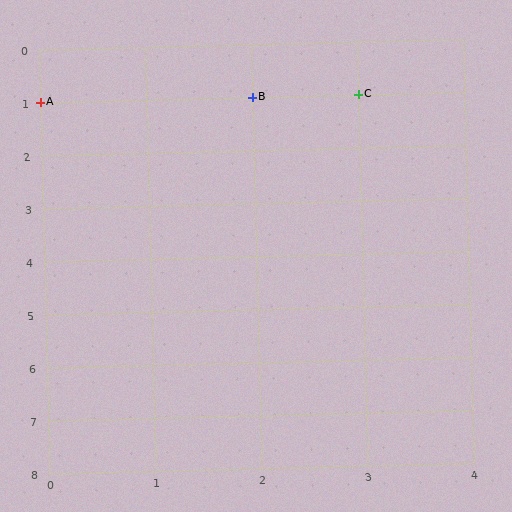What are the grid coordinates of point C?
Point C is at grid coordinates (3, 1).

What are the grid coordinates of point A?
Point A is at grid coordinates (0, 1).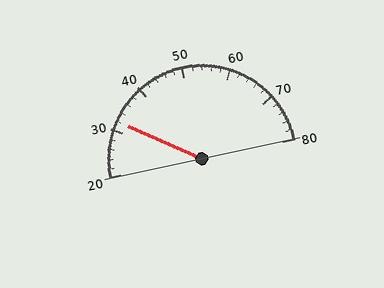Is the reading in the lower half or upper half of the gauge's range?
The reading is in the lower half of the range (20 to 80).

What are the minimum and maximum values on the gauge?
The gauge ranges from 20 to 80.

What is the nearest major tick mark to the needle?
The nearest major tick mark is 30.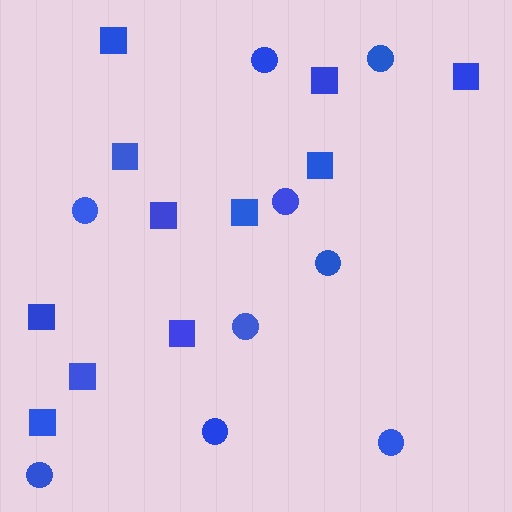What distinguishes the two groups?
There are 2 groups: one group of circles (9) and one group of squares (11).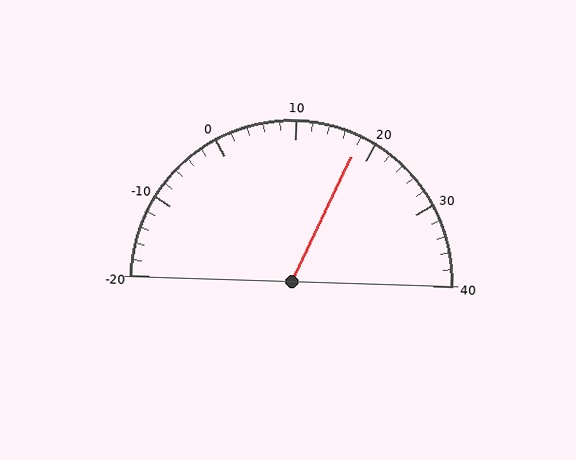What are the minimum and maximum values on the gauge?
The gauge ranges from -20 to 40.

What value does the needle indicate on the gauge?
The needle indicates approximately 18.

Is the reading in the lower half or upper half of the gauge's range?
The reading is in the upper half of the range (-20 to 40).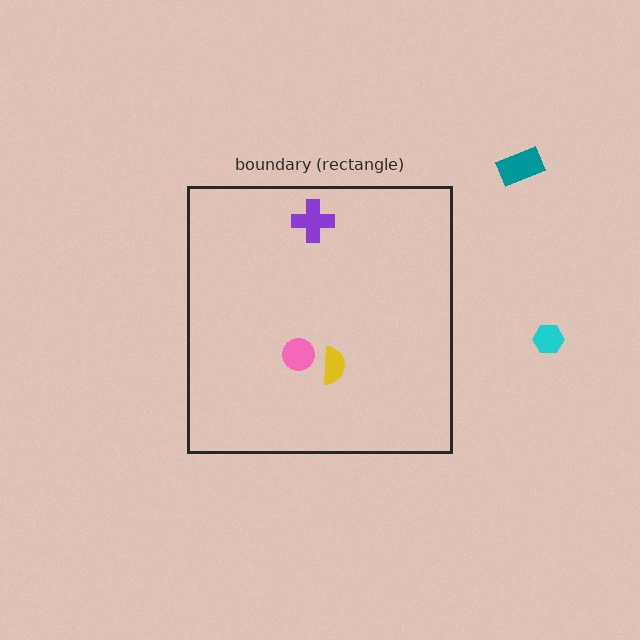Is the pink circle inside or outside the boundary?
Inside.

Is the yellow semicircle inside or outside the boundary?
Inside.